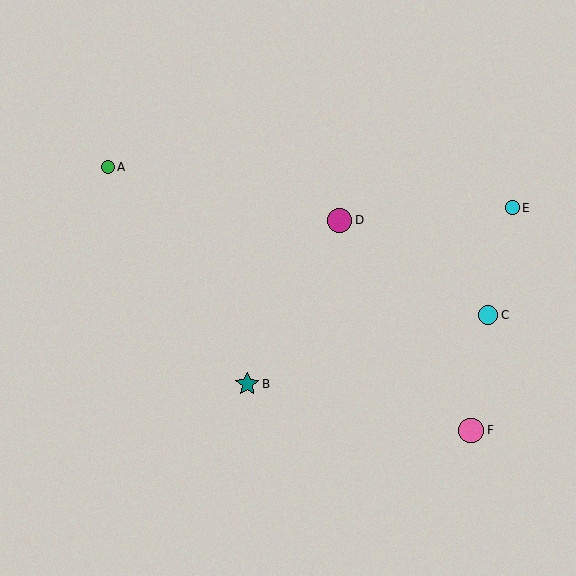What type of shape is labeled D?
Shape D is a magenta circle.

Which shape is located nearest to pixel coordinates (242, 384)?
The teal star (labeled B) at (247, 384) is nearest to that location.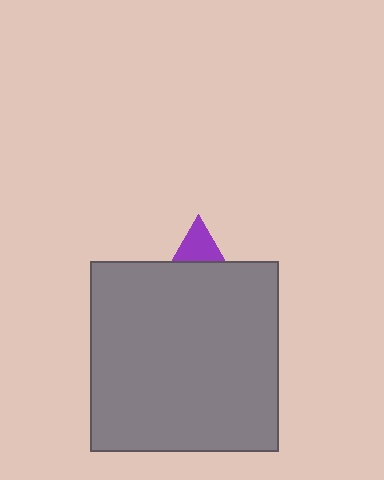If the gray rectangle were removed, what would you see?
You would see the complete purple triangle.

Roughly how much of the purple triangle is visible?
A small part of it is visible (roughly 34%).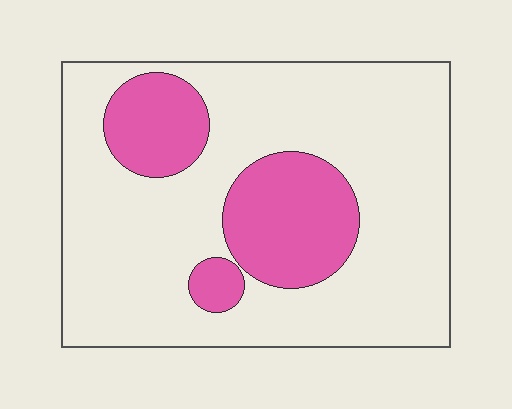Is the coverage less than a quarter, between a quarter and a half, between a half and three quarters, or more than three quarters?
Less than a quarter.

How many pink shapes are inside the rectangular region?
3.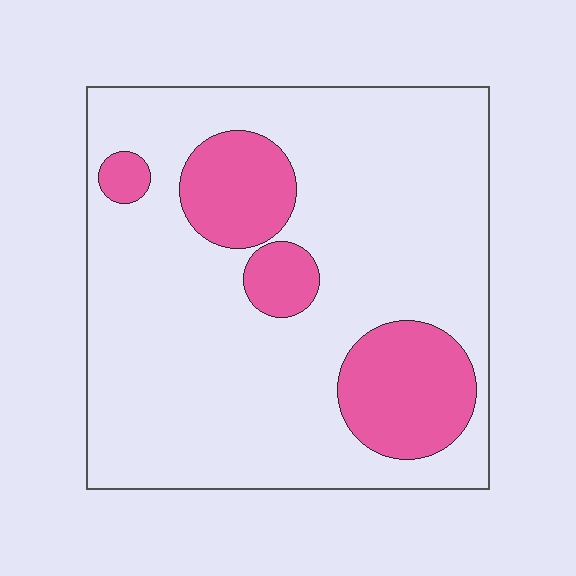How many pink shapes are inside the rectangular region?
4.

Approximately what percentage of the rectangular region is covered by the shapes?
Approximately 20%.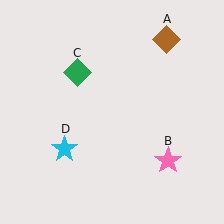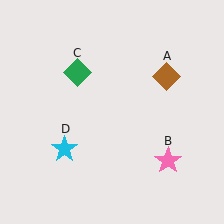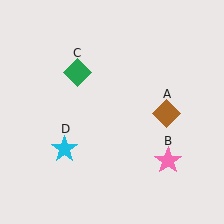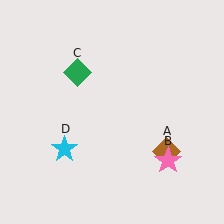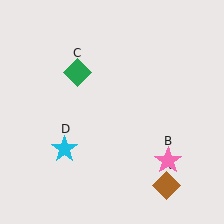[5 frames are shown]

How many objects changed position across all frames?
1 object changed position: brown diamond (object A).